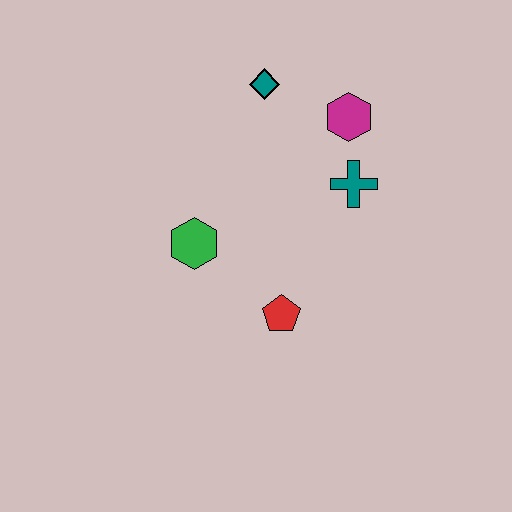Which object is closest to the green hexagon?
The red pentagon is closest to the green hexagon.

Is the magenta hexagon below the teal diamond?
Yes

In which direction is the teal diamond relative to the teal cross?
The teal diamond is above the teal cross.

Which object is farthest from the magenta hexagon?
The red pentagon is farthest from the magenta hexagon.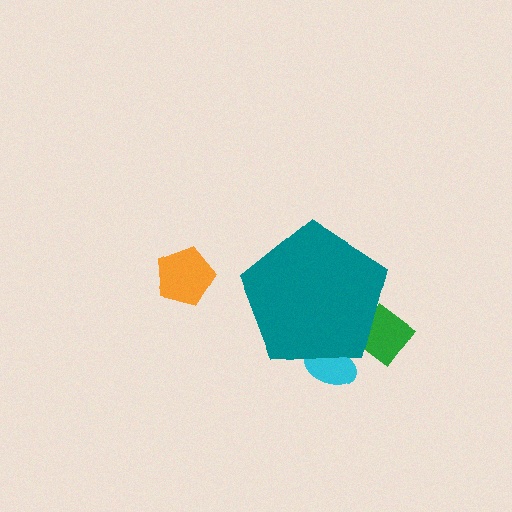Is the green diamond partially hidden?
Yes, the green diamond is partially hidden behind the teal pentagon.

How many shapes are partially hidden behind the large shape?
2 shapes are partially hidden.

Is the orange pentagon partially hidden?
No, the orange pentagon is fully visible.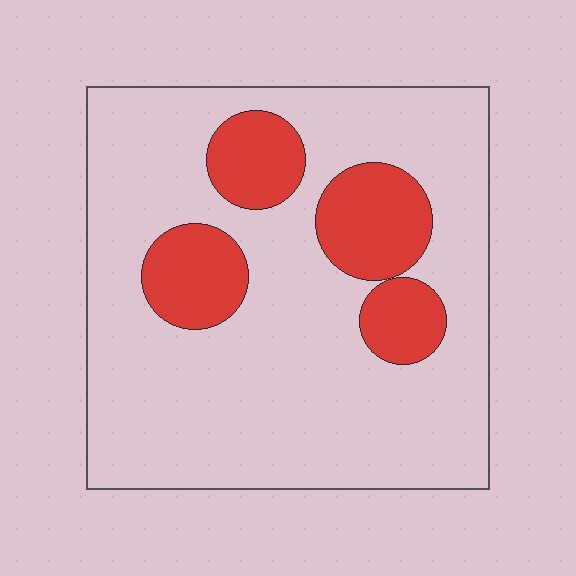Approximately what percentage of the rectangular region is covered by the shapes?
Approximately 20%.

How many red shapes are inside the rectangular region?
4.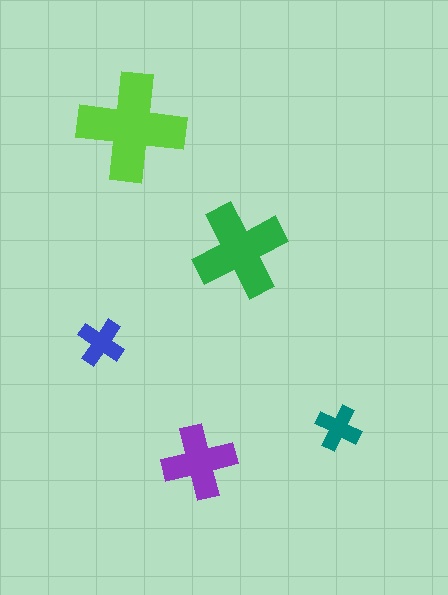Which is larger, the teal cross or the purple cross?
The purple one.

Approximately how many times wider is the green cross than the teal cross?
About 2 times wider.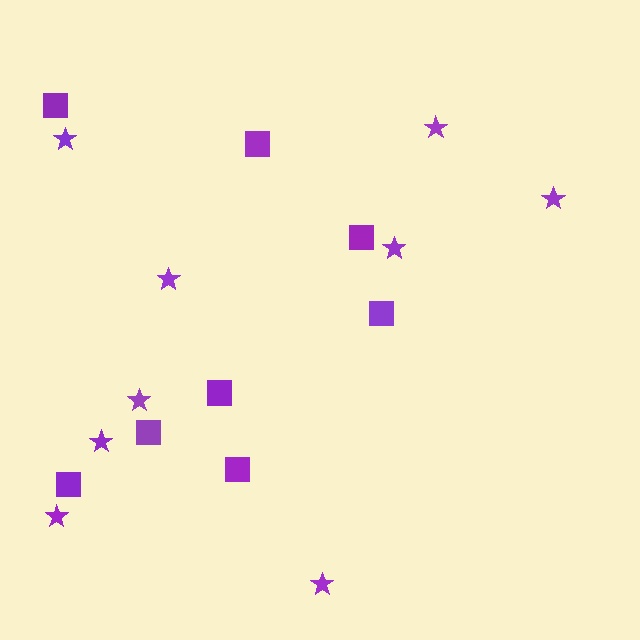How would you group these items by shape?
There are 2 groups: one group of stars (9) and one group of squares (8).